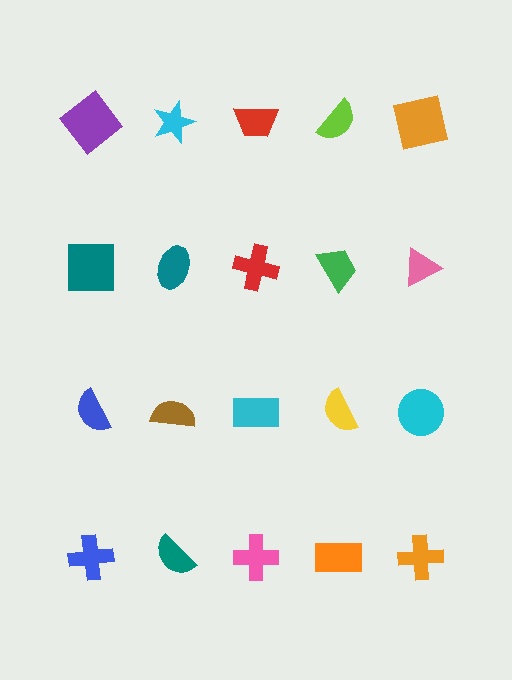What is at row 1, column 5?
An orange square.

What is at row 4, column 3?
A pink cross.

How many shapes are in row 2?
5 shapes.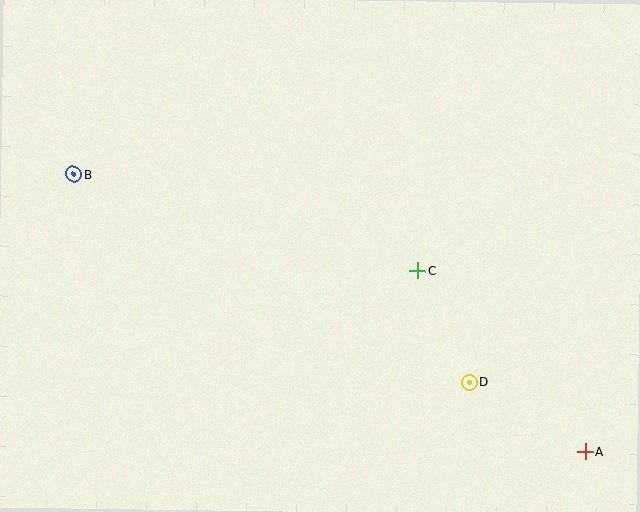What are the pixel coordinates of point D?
Point D is at (470, 382).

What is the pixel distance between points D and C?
The distance between D and C is 123 pixels.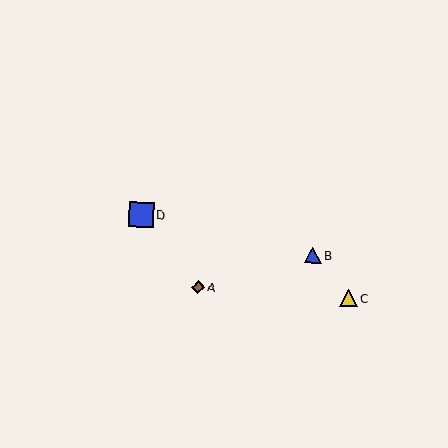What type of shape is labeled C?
Shape C is a yellow triangle.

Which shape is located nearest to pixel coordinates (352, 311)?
The yellow triangle (labeled C) at (348, 298) is nearest to that location.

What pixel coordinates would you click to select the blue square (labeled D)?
Click at (141, 215) to select the blue square D.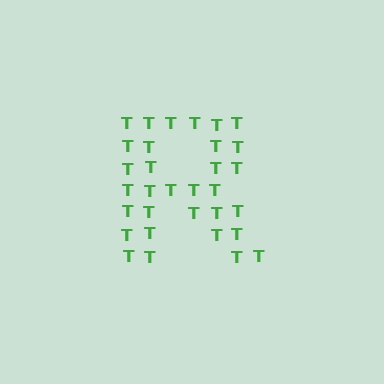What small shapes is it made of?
It is made of small letter T's.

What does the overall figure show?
The overall figure shows the letter R.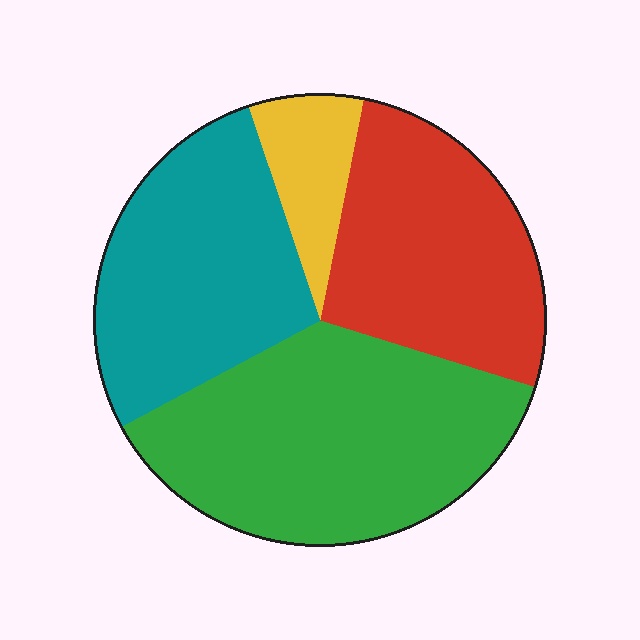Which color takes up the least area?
Yellow, at roughly 10%.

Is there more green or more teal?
Green.